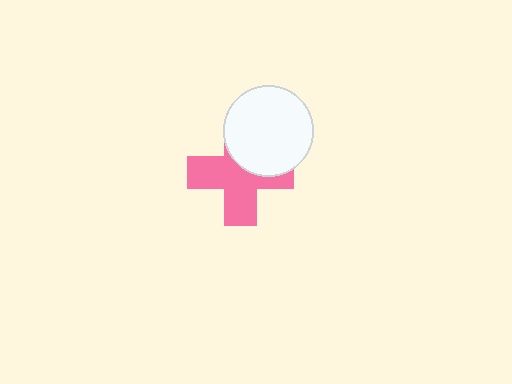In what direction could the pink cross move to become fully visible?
The pink cross could move toward the lower-left. That would shift it out from behind the white circle entirely.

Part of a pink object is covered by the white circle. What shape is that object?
It is a cross.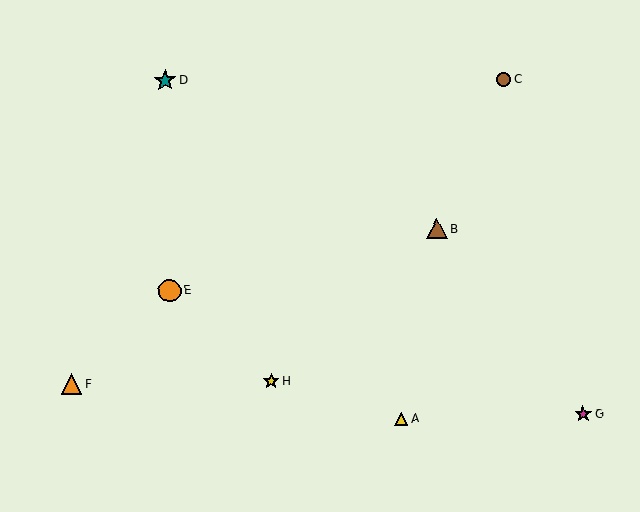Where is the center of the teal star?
The center of the teal star is at (165, 81).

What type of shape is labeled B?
Shape B is a brown triangle.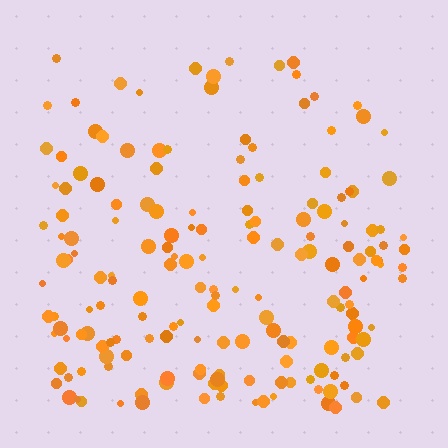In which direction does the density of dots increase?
From top to bottom, with the bottom side densest.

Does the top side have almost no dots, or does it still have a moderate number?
Still a moderate number, just noticeably fewer than the bottom.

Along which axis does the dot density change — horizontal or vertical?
Vertical.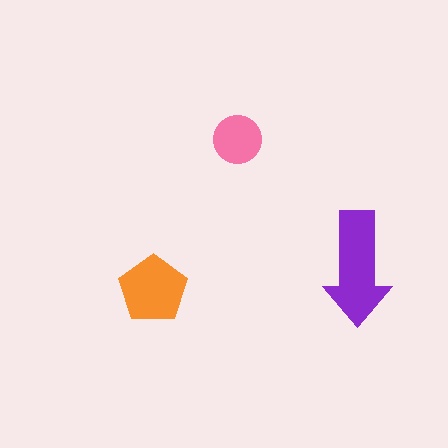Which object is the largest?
The purple arrow.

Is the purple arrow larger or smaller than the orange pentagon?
Larger.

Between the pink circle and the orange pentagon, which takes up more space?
The orange pentagon.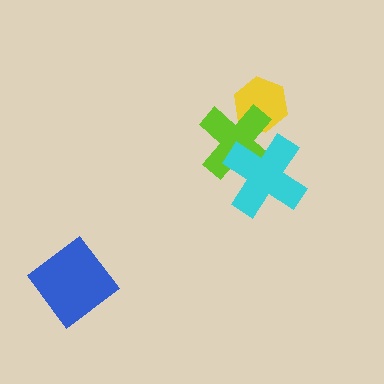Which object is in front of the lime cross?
The cyan cross is in front of the lime cross.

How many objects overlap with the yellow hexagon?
1 object overlaps with the yellow hexagon.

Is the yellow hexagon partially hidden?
Yes, it is partially covered by another shape.